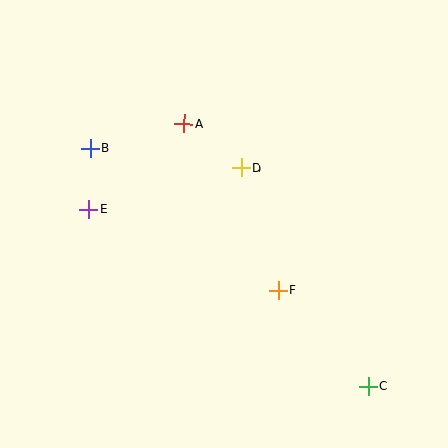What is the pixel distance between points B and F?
The distance between B and F is 235 pixels.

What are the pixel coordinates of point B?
Point B is at (90, 148).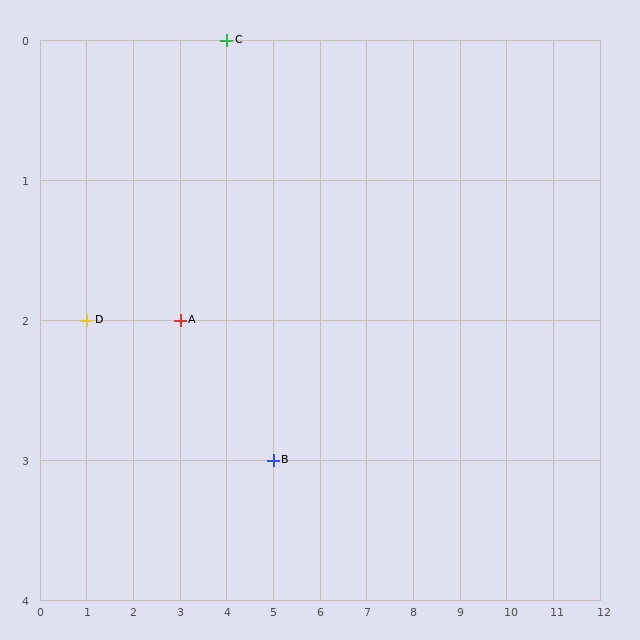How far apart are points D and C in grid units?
Points D and C are 3 columns and 2 rows apart (about 3.6 grid units diagonally).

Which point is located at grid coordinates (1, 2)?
Point D is at (1, 2).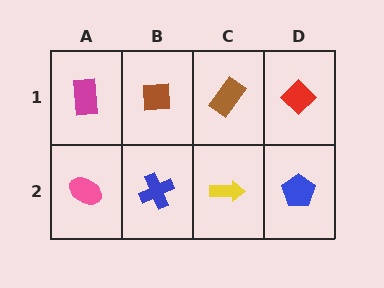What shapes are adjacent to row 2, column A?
A magenta rectangle (row 1, column A), a blue cross (row 2, column B).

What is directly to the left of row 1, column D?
A brown rectangle.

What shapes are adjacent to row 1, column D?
A blue pentagon (row 2, column D), a brown rectangle (row 1, column C).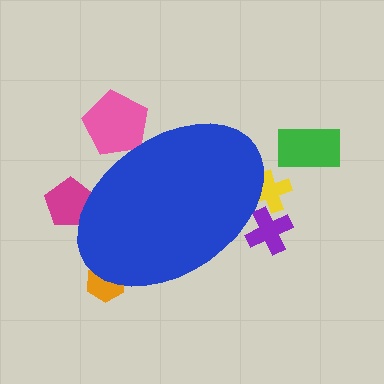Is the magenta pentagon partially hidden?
Yes, the magenta pentagon is partially hidden behind the blue ellipse.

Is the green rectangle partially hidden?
No, the green rectangle is fully visible.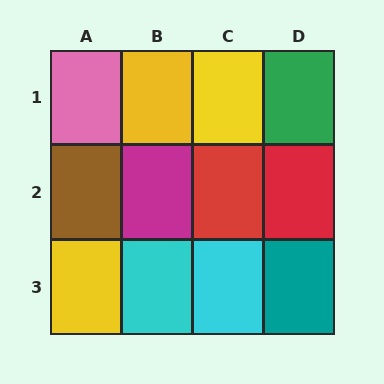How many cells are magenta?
1 cell is magenta.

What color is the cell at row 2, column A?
Brown.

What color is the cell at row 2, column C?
Red.